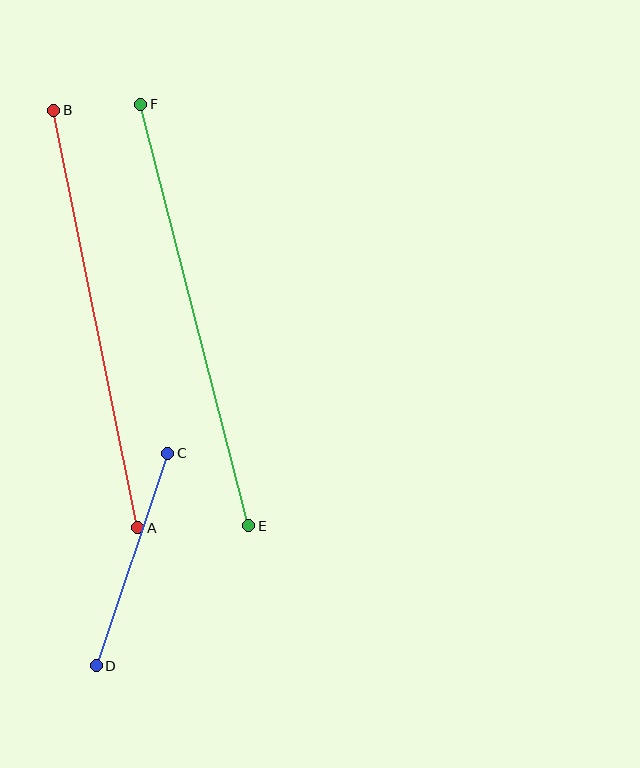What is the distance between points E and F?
The distance is approximately 435 pixels.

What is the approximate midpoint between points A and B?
The midpoint is at approximately (96, 319) pixels.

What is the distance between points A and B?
The distance is approximately 426 pixels.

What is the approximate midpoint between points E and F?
The midpoint is at approximately (195, 315) pixels.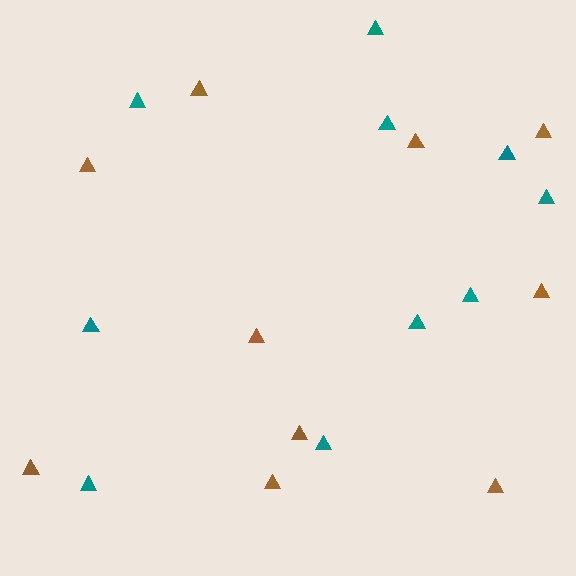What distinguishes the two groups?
There are 2 groups: one group of brown triangles (10) and one group of teal triangles (10).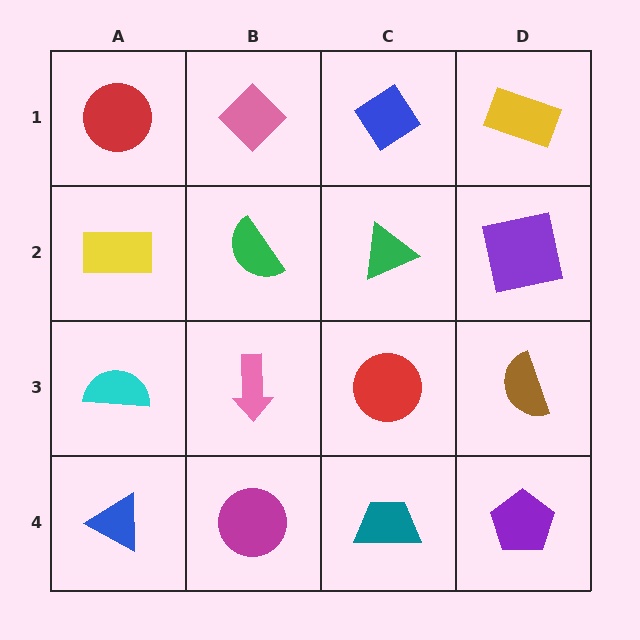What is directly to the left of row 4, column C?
A magenta circle.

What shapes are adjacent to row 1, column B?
A green semicircle (row 2, column B), a red circle (row 1, column A), a blue diamond (row 1, column C).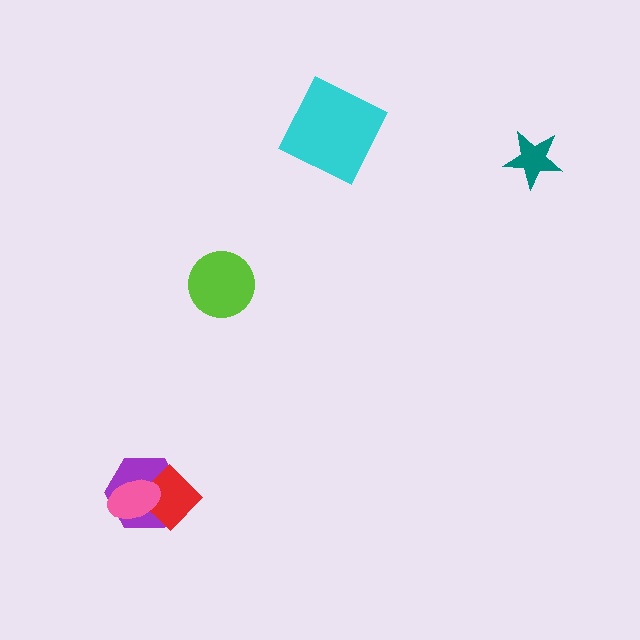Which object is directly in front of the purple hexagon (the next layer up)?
The red diamond is directly in front of the purple hexagon.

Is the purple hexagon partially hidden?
Yes, it is partially covered by another shape.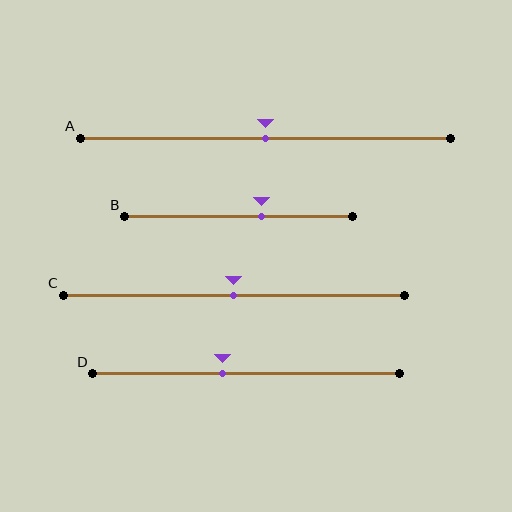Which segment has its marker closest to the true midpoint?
Segment A has its marker closest to the true midpoint.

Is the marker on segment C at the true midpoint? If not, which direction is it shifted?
Yes, the marker on segment C is at the true midpoint.